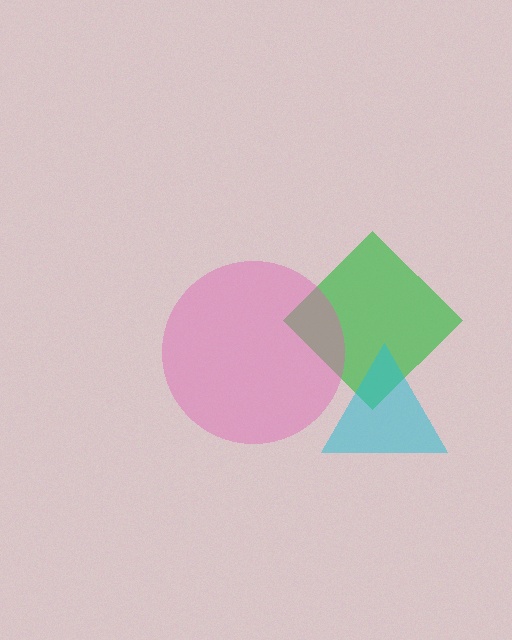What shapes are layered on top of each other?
The layered shapes are: a green diamond, a cyan triangle, a pink circle.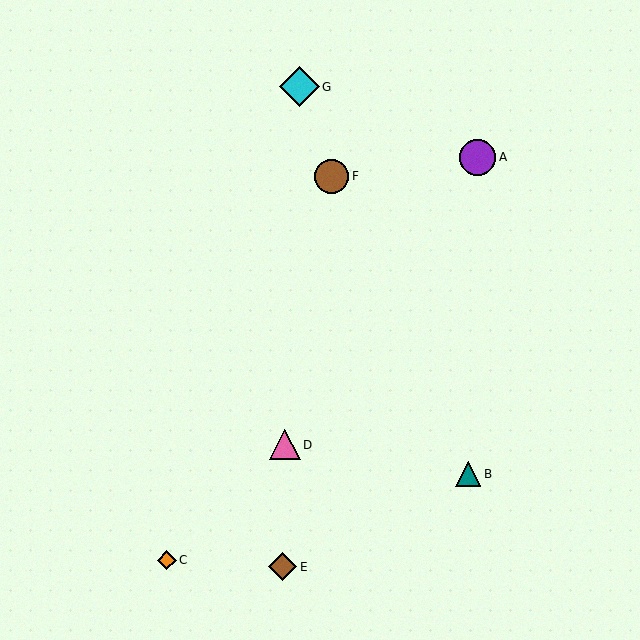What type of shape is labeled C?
Shape C is an orange diamond.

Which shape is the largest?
The cyan diamond (labeled G) is the largest.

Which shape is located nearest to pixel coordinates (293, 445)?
The pink triangle (labeled D) at (285, 445) is nearest to that location.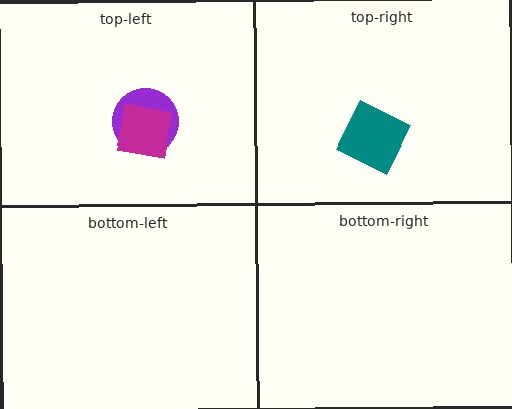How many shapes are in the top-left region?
2.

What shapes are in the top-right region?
The teal square.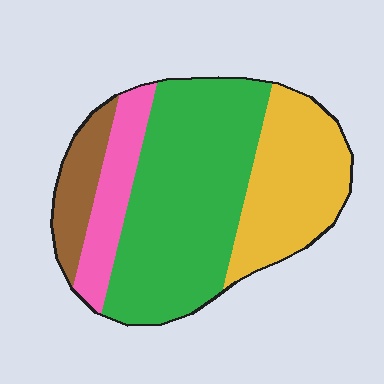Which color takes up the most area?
Green, at roughly 50%.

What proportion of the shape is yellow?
Yellow takes up about one quarter (1/4) of the shape.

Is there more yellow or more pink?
Yellow.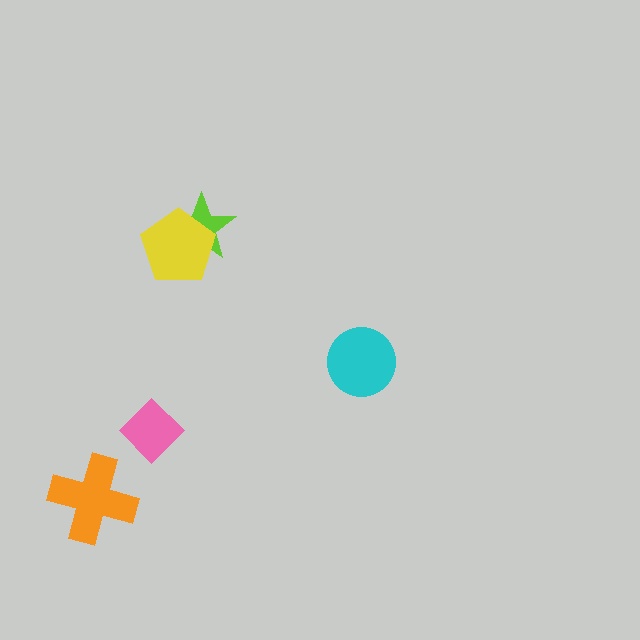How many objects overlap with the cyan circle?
0 objects overlap with the cyan circle.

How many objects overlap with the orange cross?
0 objects overlap with the orange cross.